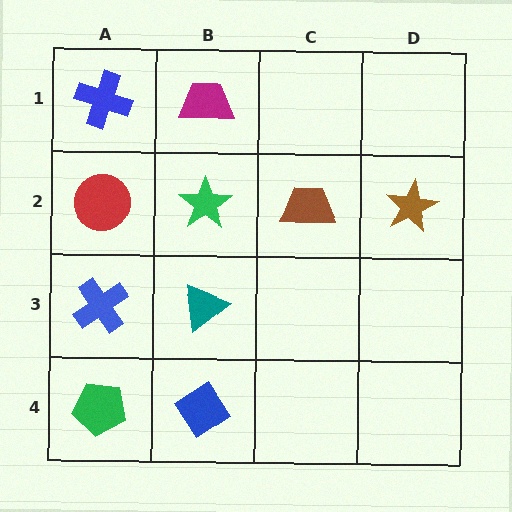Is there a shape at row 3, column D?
No, that cell is empty.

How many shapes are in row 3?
2 shapes.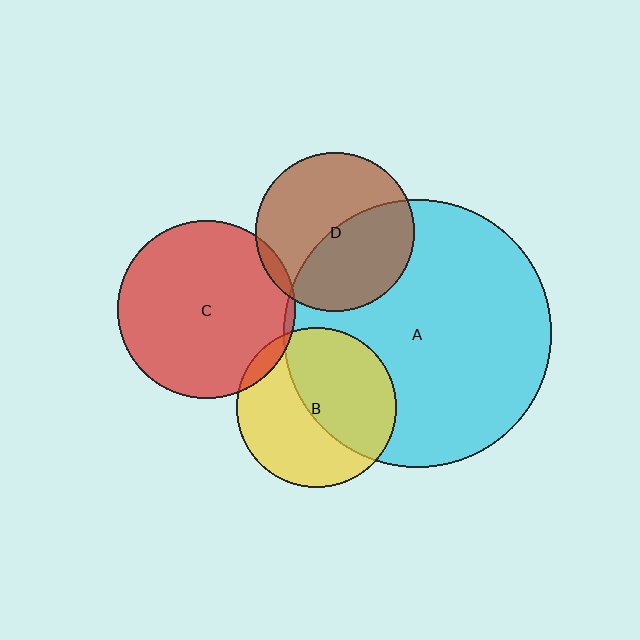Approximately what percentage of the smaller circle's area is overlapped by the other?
Approximately 5%.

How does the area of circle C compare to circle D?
Approximately 1.3 times.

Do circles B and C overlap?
Yes.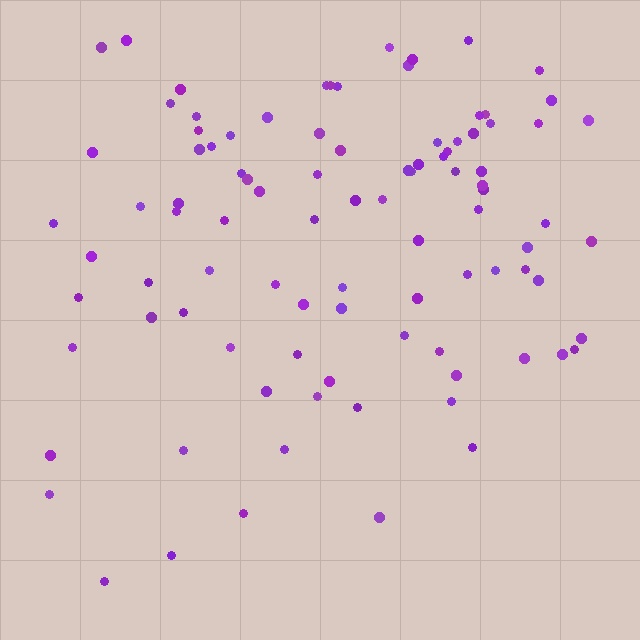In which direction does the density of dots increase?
From bottom to top, with the top side densest.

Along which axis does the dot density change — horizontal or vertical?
Vertical.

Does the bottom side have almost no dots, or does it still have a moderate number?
Still a moderate number, just noticeably fewer than the top.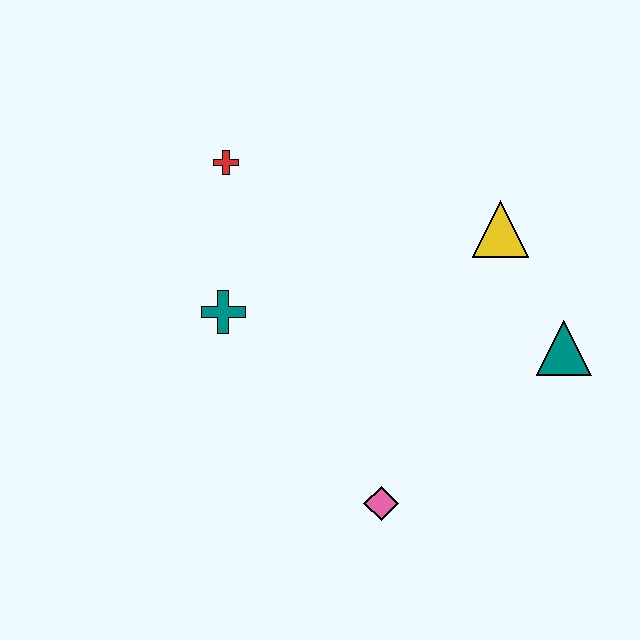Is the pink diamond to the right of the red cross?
Yes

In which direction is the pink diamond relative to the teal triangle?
The pink diamond is to the left of the teal triangle.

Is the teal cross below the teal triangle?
No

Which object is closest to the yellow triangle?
The teal triangle is closest to the yellow triangle.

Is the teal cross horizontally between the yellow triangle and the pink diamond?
No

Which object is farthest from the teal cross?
The teal triangle is farthest from the teal cross.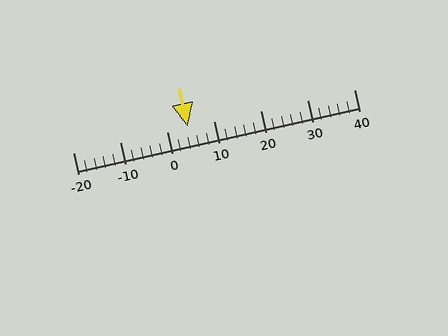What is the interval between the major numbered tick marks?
The major tick marks are spaced 10 units apart.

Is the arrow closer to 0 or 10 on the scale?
The arrow is closer to 0.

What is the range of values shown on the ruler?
The ruler shows values from -20 to 40.